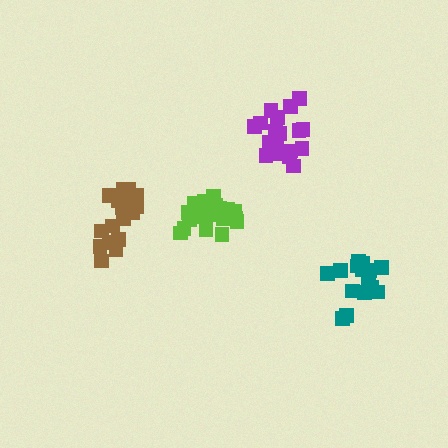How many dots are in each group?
Group 1: 20 dots, Group 2: 21 dots, Group 3: 21 dots, Group 4: 15 dots (77 total).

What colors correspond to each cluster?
The clusters are colored: lime, purple, brown, teal.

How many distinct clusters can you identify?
There are 4 distinct clusters.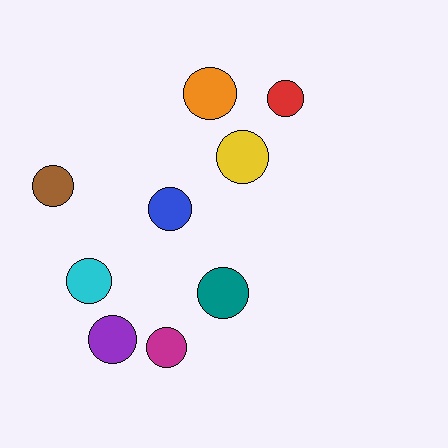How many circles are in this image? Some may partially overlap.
There are 9 circles.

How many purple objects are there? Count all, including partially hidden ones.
There is 1 purple object.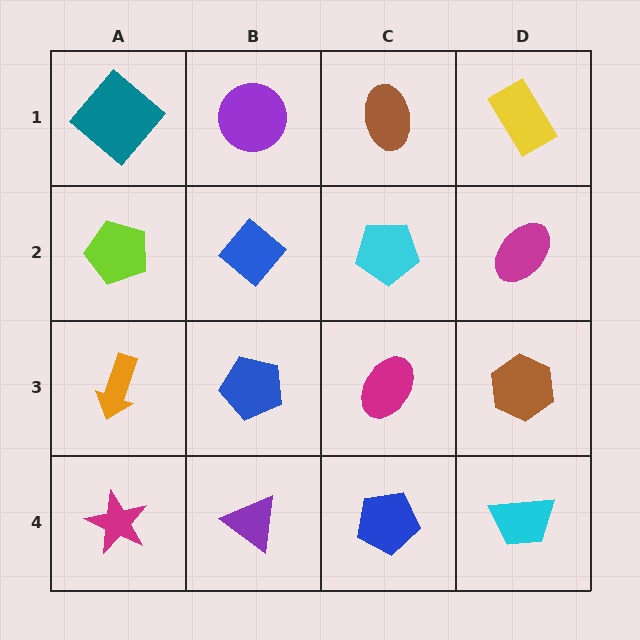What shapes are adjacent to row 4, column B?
A blue pentagon (row 3, column B), a magenta star (row 4, column A), a blue pentagon (row 4, column C).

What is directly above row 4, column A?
An orange arrow.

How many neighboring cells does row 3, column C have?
4.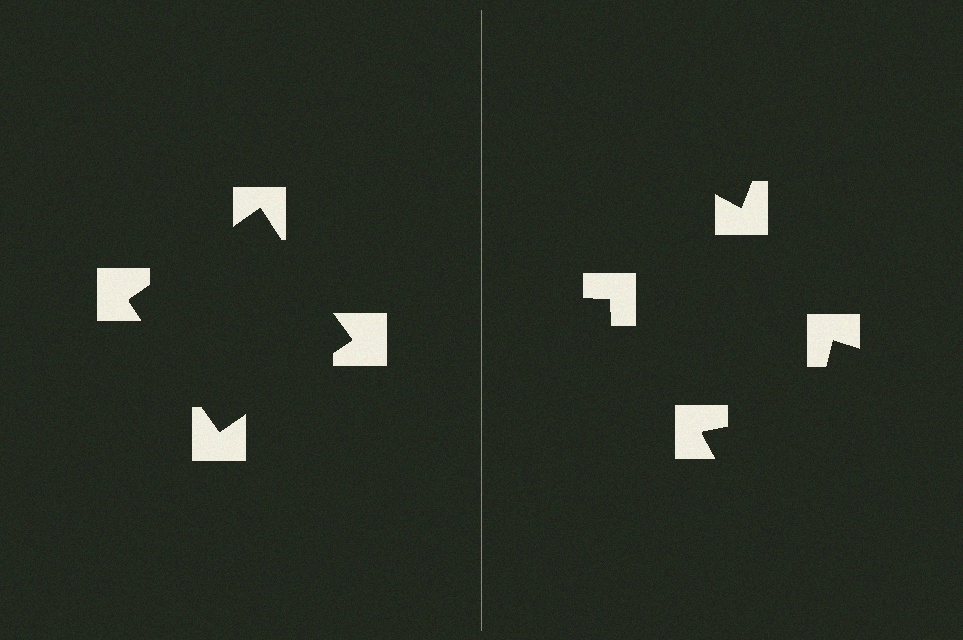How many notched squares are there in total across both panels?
8 — 4 on each side.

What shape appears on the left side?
An illusory square.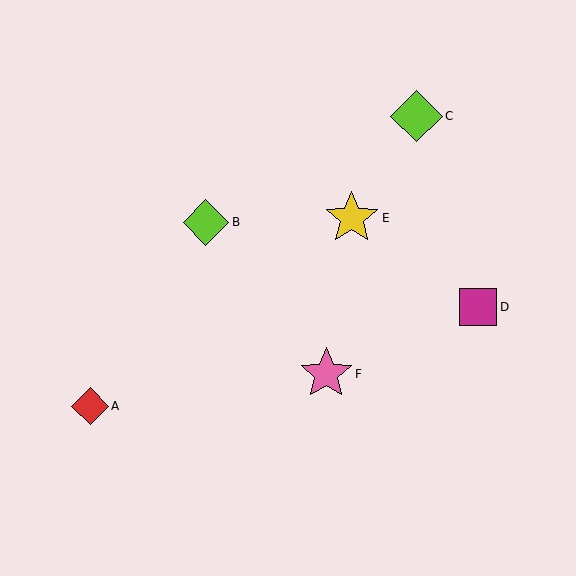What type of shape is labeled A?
Shape A is a red diamond.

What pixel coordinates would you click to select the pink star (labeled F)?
Click at (326, 374) to select the pink star F.